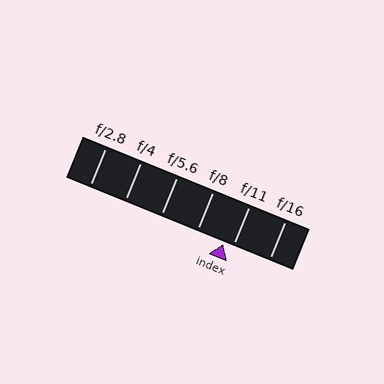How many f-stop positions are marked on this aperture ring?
There are 6 f-stop positions marked.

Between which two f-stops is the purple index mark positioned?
The index mark is between f/8 and f/11.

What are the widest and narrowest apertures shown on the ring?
The widest aperture shown is f/2.8 and the narrowest is f/16.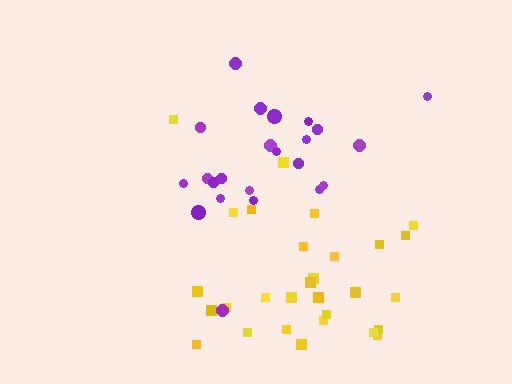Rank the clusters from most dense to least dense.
purple, yellow.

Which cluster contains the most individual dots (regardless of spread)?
Yellow (29).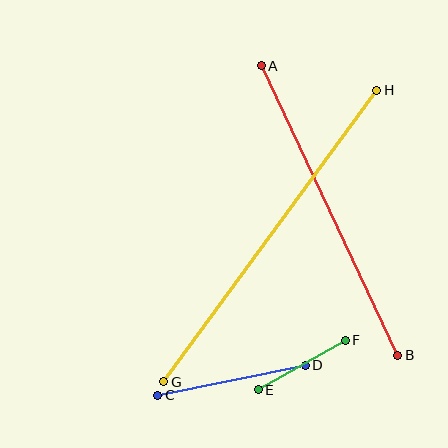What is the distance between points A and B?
The distance is approximately 320 pixels.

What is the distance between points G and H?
The distance is approximately 361 pixels.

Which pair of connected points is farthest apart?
Points G and H are farthest apart.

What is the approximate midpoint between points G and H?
The midpoint is at approximately (270, 236) pixels.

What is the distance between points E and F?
The distance is approximately 100 pixels.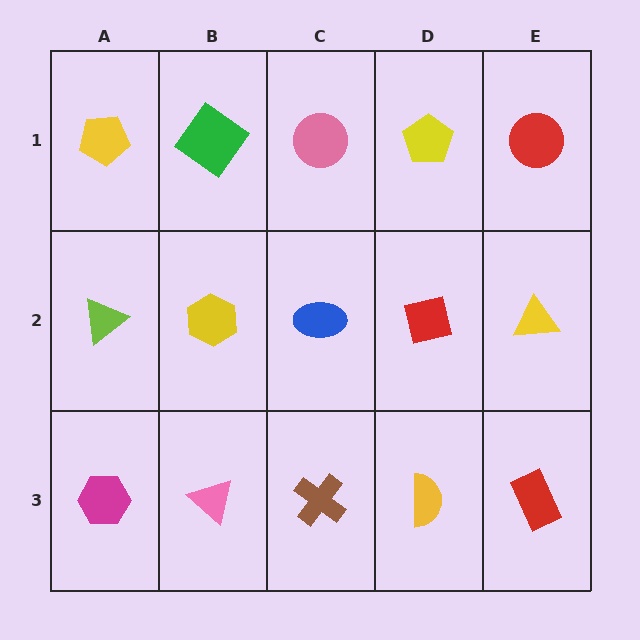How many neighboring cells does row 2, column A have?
3.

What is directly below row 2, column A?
A magenta hexagon.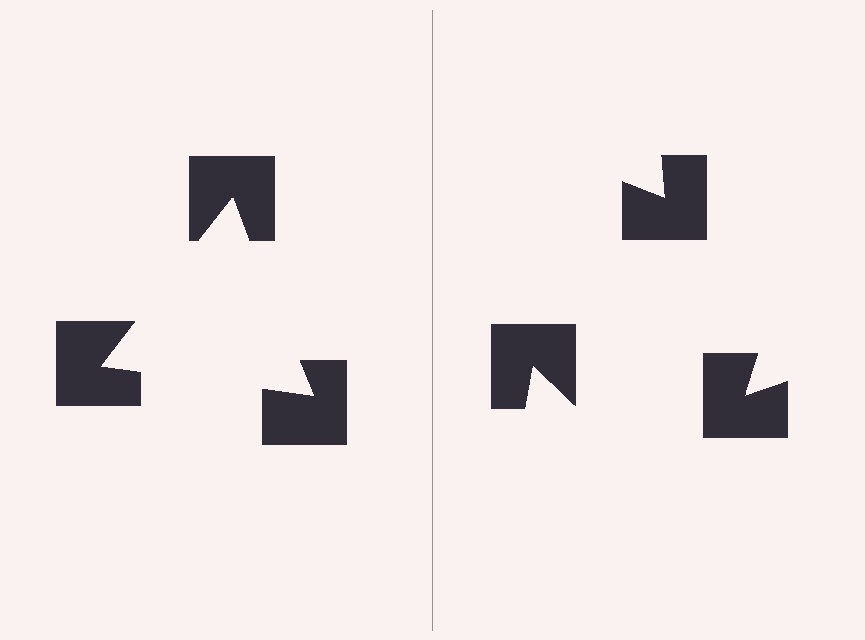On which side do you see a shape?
An illusory triangle appears on the left side. On the right side the wedge cuts are rotated, so no coherent shape forms.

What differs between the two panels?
The notched squares are positioned identically on both sides; only the wedge orientations differ. On the left they align to a triangle; on the right they are misaligned.